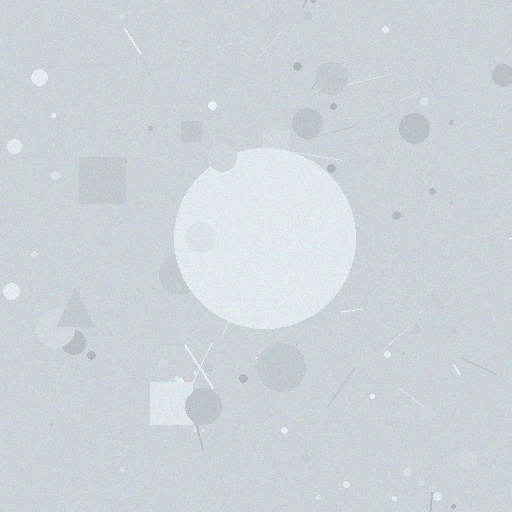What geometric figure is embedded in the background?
A circle is embedded in the background.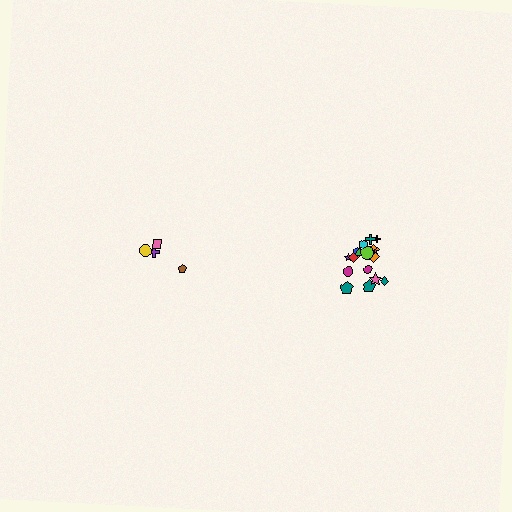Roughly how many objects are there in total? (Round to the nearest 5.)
Roughly 20 objects in total.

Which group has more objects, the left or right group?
The right group.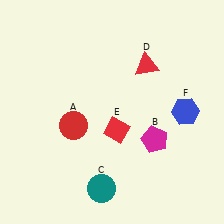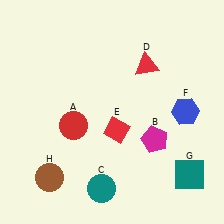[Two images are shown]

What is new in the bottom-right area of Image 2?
A teal square (G) was added in the bottom-right area of Image 2.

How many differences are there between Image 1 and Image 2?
There are 2 differences between the two images.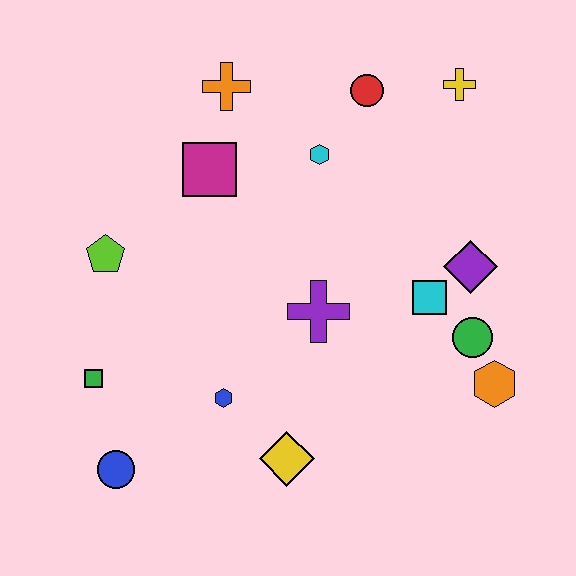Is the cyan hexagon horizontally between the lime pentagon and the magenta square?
No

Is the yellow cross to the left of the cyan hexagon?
No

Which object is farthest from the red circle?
The blue circle is farthest from the red circle.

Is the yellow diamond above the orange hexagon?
No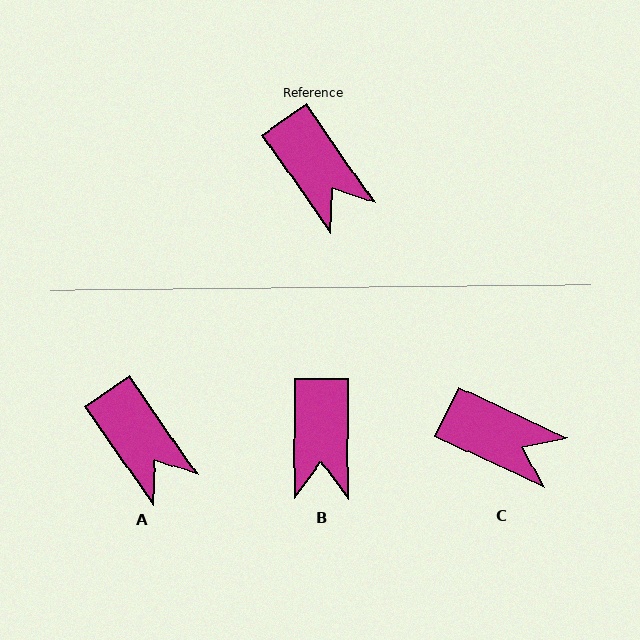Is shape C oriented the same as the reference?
No, it is off by about 30 degrees.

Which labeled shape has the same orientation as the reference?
A.